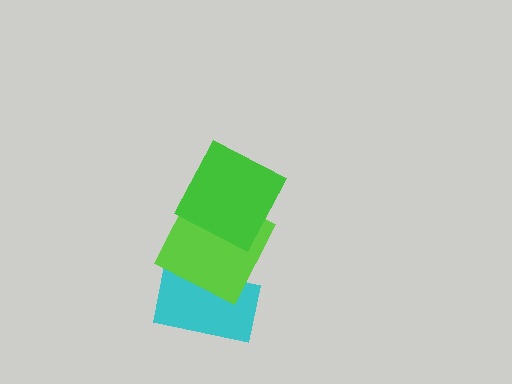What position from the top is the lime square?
The lime square is 2nd from the top.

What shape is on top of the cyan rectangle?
The lime square is on top of the cyan rectangle.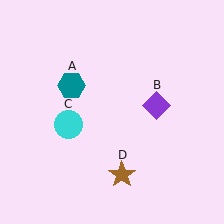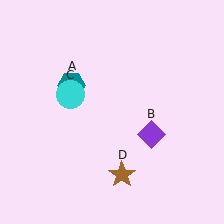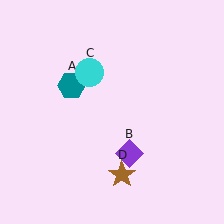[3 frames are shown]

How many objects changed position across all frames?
2 objects changed position: purple diamond (object B), cyan circle (object C).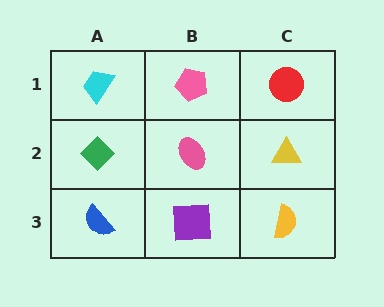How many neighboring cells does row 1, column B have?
3.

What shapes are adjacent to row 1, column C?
A yellow triangle (row 2, column C), a pink pentagon (row 1, column B).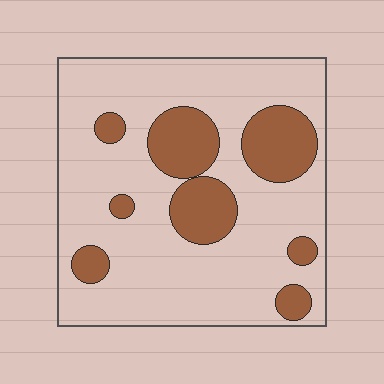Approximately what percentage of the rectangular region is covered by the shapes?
Approximately 25%.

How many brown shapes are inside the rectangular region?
8.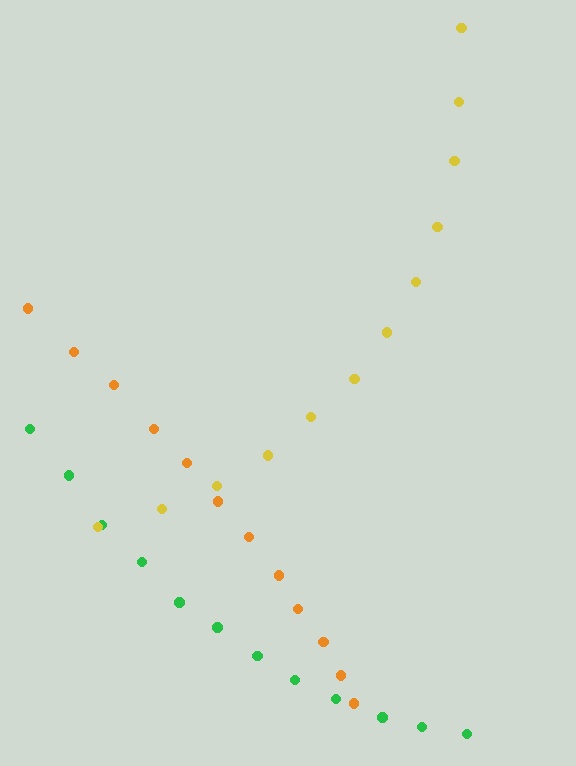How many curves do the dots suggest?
There are 3 distinct paths.